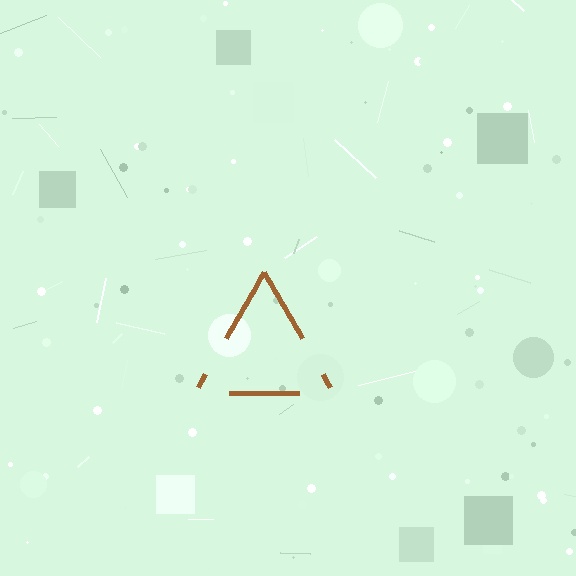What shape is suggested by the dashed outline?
The dashed outline suggests a triangle.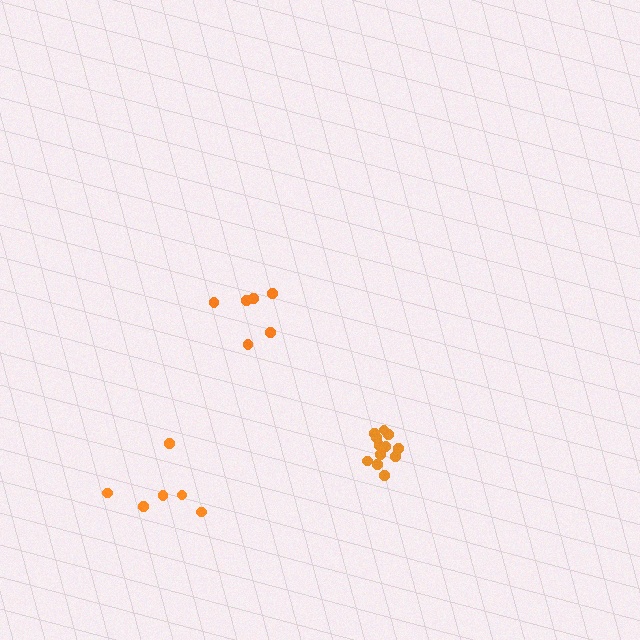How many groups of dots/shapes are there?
There are 3 groups.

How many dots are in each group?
Group 1: 12 dots, Group 2: 6 dots, Group 3: 6 dots (24 total).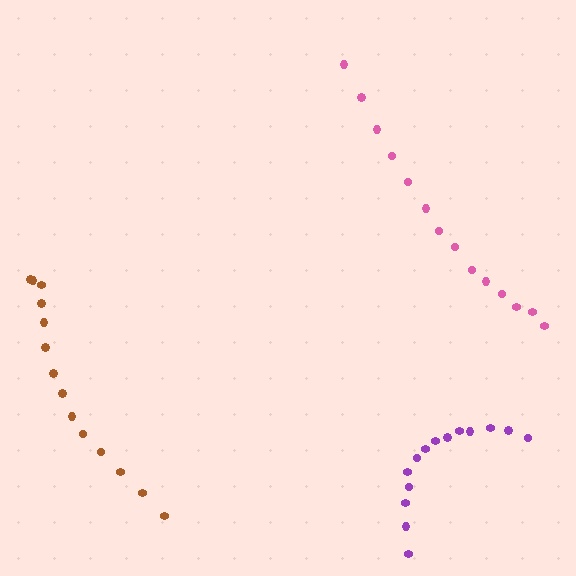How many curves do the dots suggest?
There are 3 distinct paths.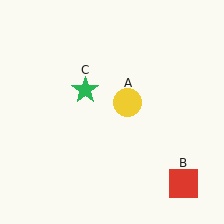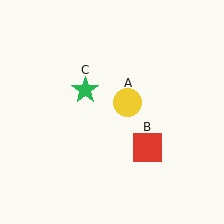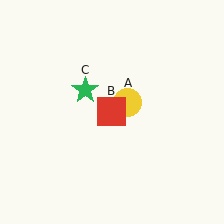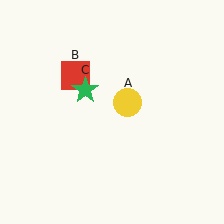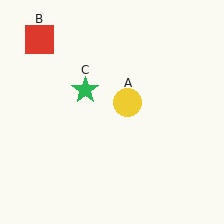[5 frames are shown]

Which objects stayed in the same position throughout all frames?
Yellow circle (object A) and green star (object C) remained stationary.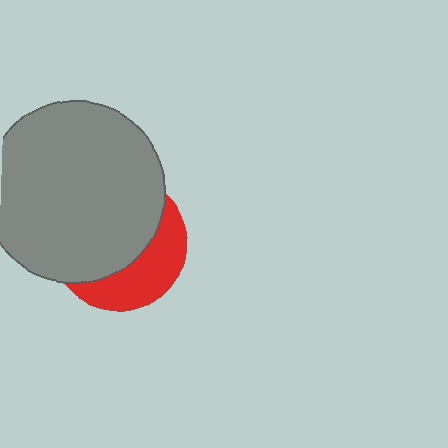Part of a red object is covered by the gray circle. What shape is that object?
It is a circle.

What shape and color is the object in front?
The object in front is a gray circle.